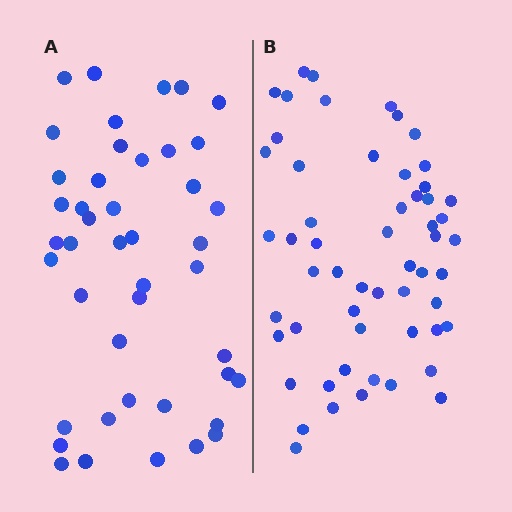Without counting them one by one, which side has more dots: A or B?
Region B (the right region) has more dots.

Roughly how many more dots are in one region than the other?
Region B has roughly 12 or so more dots than region A.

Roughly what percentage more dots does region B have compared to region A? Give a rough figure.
About 25% more.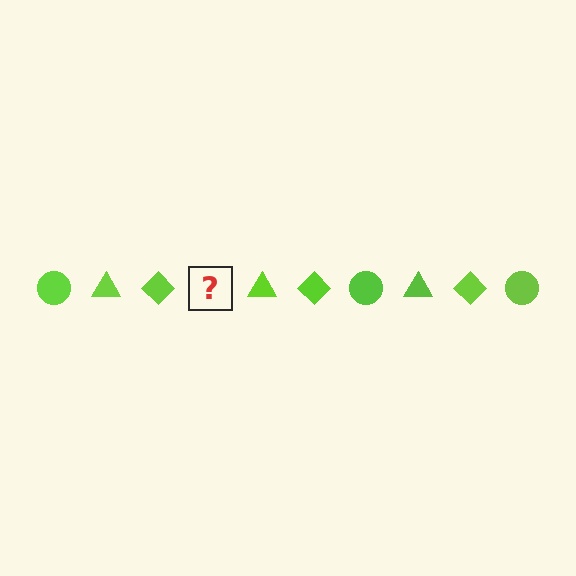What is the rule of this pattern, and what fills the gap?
The rule is that the pattern cycles through circle, triangle, diamond shapes in lime. The gap should be filled with a lime circle.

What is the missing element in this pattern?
The missing element is a lime circle.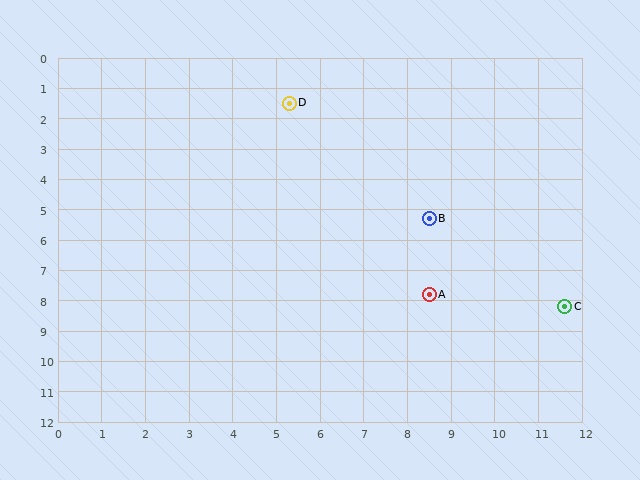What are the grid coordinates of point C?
Point C is at approximately (11.6, 8.2).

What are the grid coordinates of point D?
Point D is at approximately (5.3, 1.5).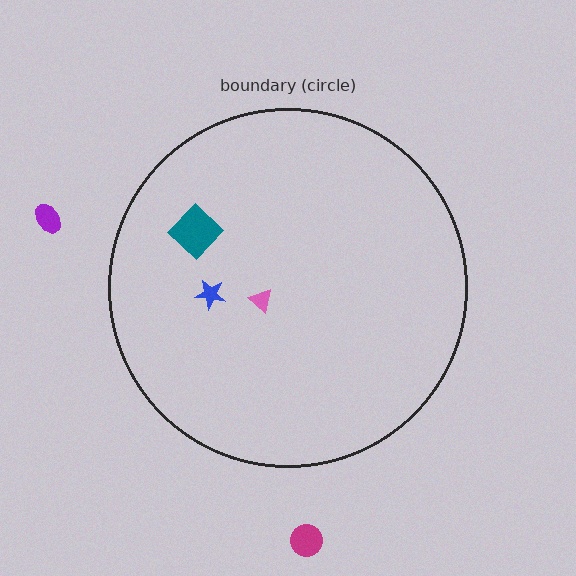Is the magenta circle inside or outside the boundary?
Outside.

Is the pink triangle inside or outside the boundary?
Inside.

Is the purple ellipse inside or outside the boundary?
Outside.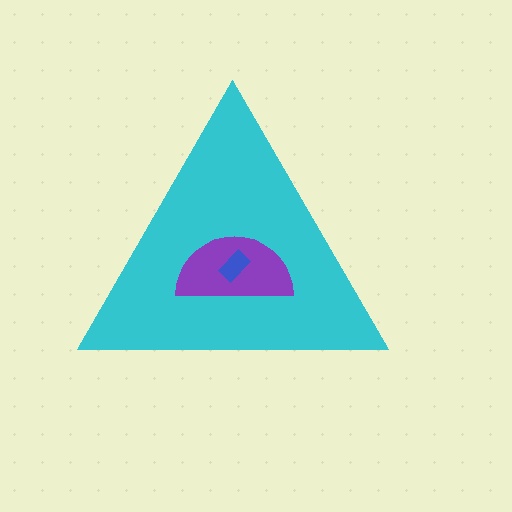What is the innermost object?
The blue rectangle.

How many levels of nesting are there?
3.